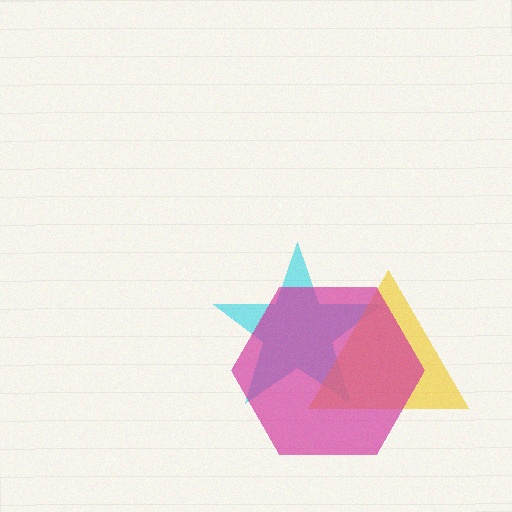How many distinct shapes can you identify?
There are 3 distinct shapes: a cyan star, a yellow triangle, a magenta hexagon.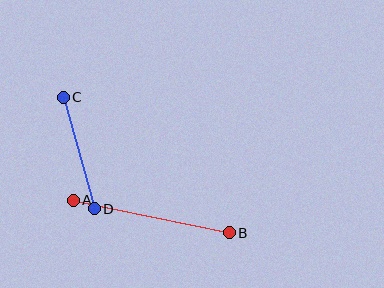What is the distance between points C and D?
The distance is approximately 116 pixels.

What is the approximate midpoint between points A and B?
The midpoint is at approximately (151, 216) pixels.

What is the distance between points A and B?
The distance is approximately 159 pixels.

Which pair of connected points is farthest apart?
Points A and B are farthest apart.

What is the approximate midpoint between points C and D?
The midpoint is at approximately (79, 153) pixels.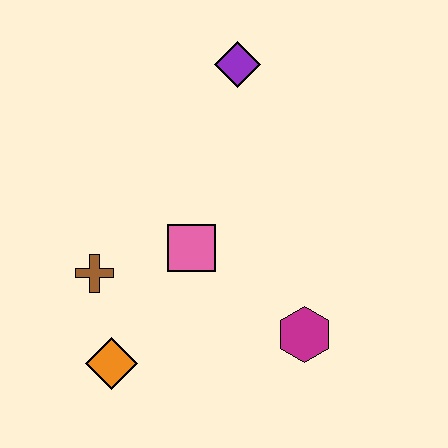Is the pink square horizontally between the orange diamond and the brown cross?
No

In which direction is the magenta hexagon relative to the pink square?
The magenta hexagon is to the right of the pink square.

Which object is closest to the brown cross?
The orange diamond is closest to the brown cross.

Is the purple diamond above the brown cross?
Yes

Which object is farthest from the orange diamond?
The purple diamond is farthest from the orange diamond.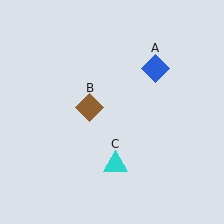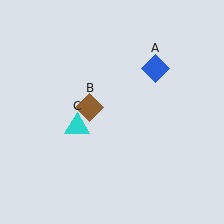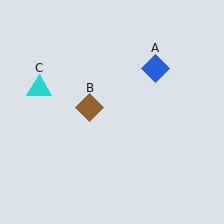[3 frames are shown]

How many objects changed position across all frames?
1 object changed position: cyan triangle (object C).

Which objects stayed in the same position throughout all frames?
Blue diamond (object A) and brown diamond (object B) remained stationary.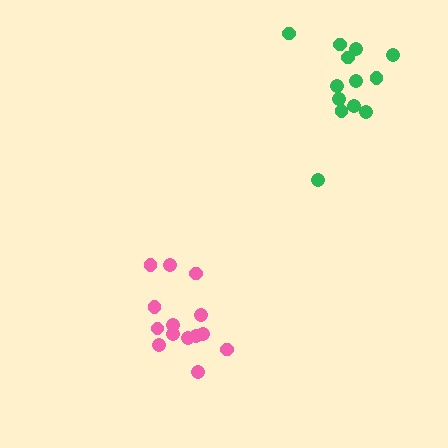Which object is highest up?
The green cluster is topmost.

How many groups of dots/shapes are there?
There are 2 groups.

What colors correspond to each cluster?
The clusters are colored: pink, green.